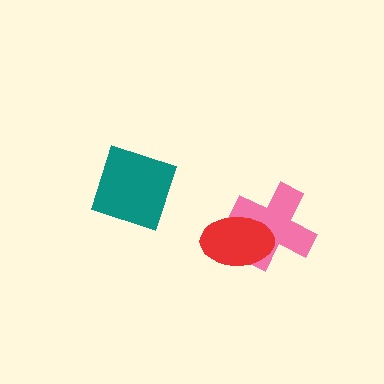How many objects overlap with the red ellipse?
1 object overlaps with the red ellipse.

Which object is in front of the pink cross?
The red ellipse is in front of the pink cross.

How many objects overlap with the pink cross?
1 object overlaps with the pink cross.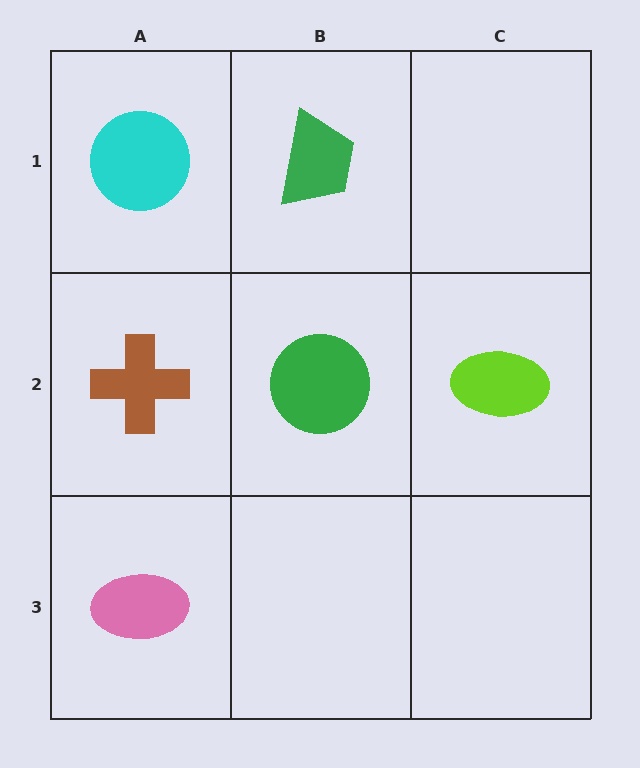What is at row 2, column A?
A brown cross.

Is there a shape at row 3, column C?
No, that cell is empty.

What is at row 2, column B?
A green circle.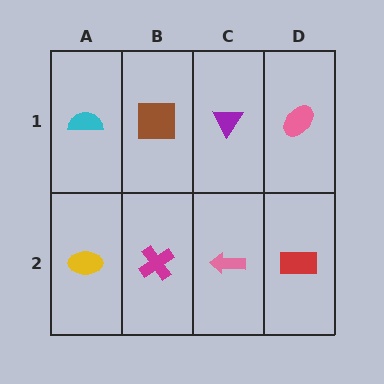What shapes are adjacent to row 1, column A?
A yellow ellipse (row 2, column A), a brown square (row 1, column B).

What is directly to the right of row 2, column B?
A pink arrow.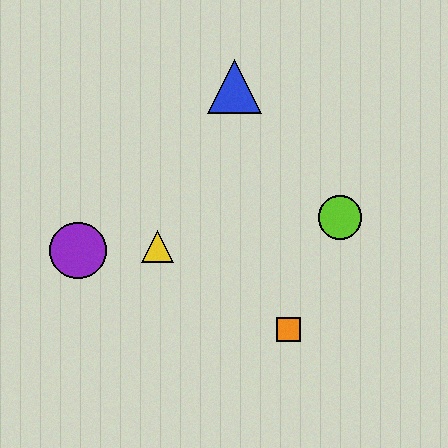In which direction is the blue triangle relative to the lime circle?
The blue triangle is above the lime circle.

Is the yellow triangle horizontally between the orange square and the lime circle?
No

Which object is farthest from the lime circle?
The purple circle is farthest from the lime circle.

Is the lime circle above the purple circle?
Yes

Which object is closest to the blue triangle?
The lime circle is closest to the blue triangle.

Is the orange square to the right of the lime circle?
No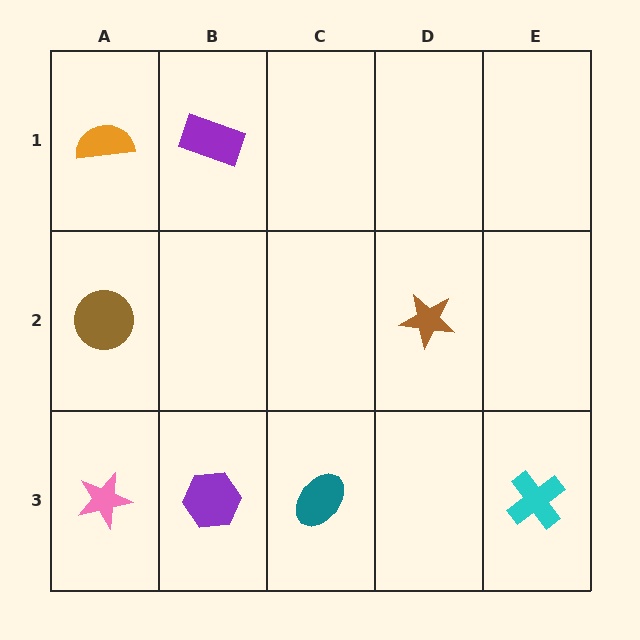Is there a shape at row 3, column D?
No, that cell is empty.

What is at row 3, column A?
A pink star.